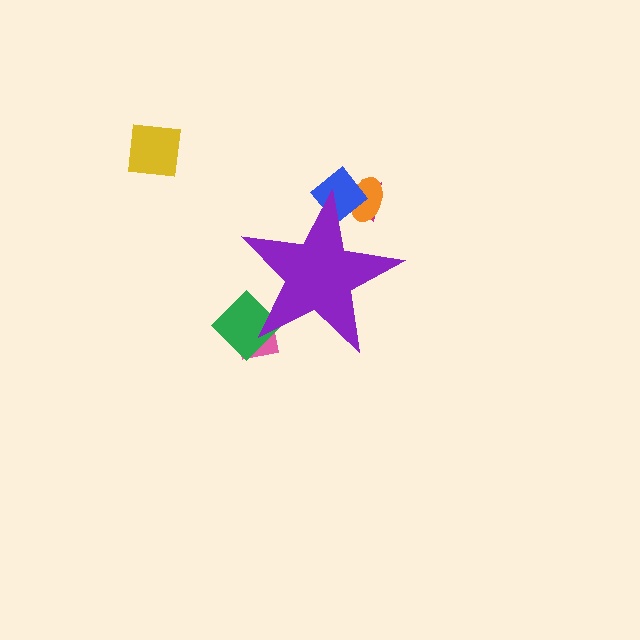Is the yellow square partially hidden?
No, the yellow square is fully visible.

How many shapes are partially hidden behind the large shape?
5 shapes are partially hidden.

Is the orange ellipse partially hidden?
Yes, the orange ellipse is partially hidden behind the purple star.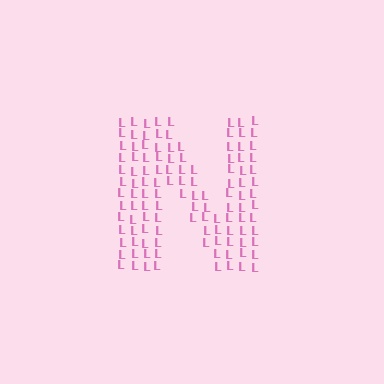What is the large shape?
The large shape is the letter N.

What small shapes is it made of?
It is made of small letter L's.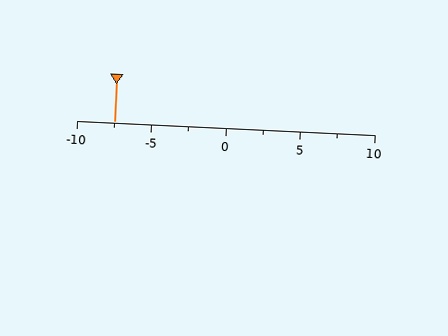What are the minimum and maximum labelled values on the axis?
The axis runs from -10 to 10.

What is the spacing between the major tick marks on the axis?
The major ticks are spaced 5 apart.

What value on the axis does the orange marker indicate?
The marker indicates approximately -7.5.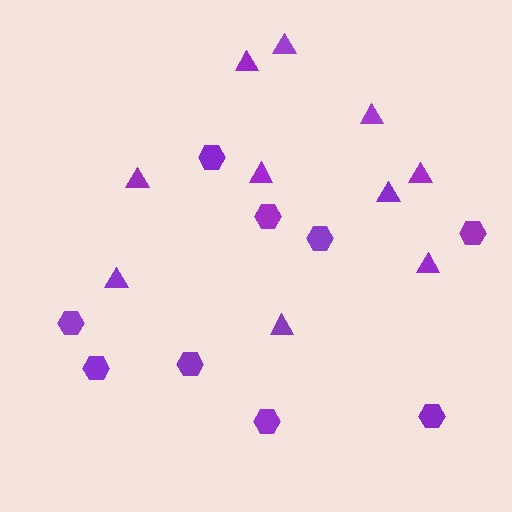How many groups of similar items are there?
There are 2 groups: one group of triangles (10) and one group of hexagons (9).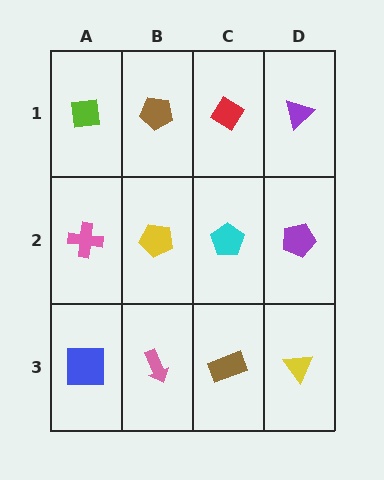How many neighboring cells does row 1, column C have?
3.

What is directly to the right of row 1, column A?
A brown pentagon.